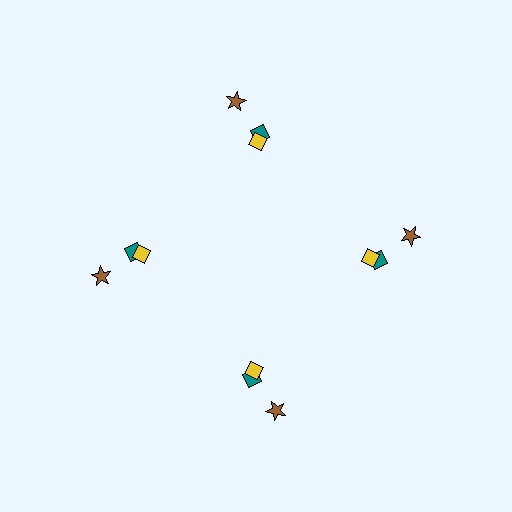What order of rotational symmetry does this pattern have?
This pattern has 4-fold rotational symmetry.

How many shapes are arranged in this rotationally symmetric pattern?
There are 12 shapes, arranged in 4 groups of 3.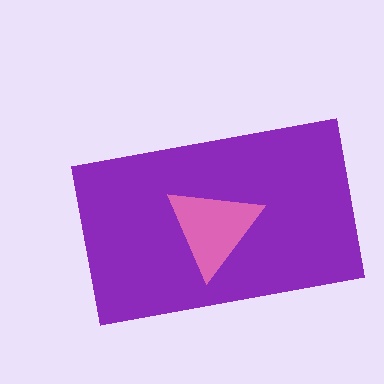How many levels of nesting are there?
2.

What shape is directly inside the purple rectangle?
The pink triangle.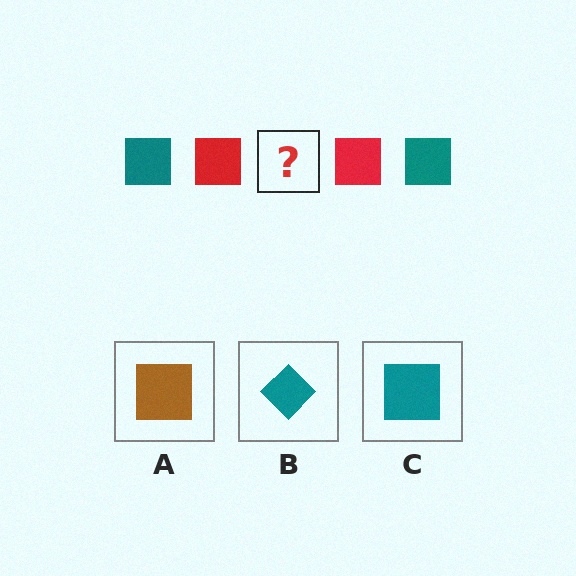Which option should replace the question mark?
Option C.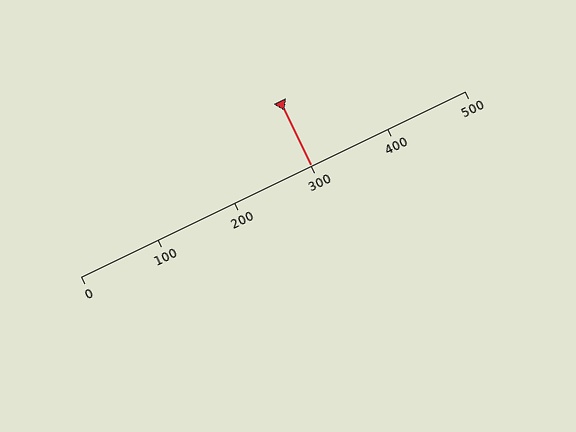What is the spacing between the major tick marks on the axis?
The major ticks are spaced 100 apart.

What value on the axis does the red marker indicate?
The marker indicates approximately 300.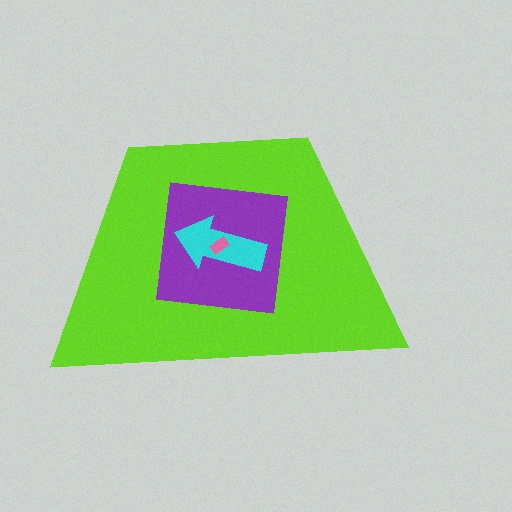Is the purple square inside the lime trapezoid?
Yes.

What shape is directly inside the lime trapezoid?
The purple square.